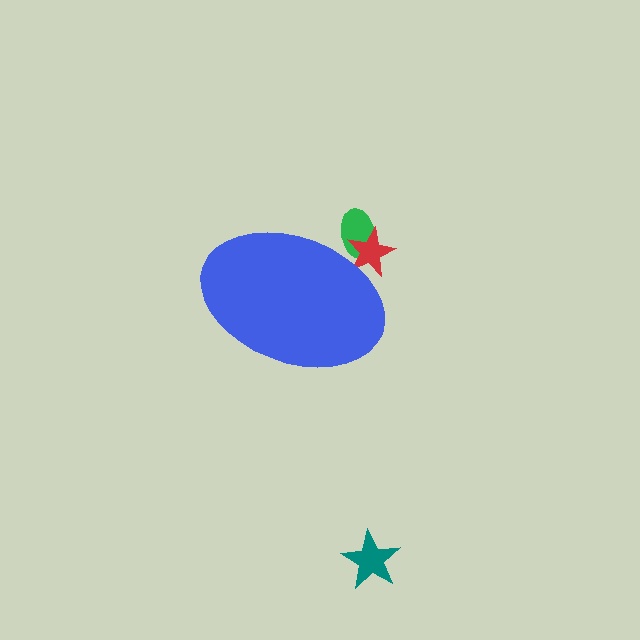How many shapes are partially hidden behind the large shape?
2 shapes are partially hidden.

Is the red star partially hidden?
Yes, the red star is partially hidden behind the blue ellipse.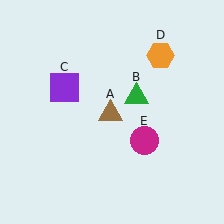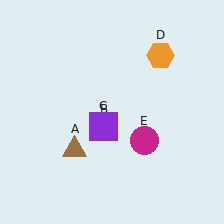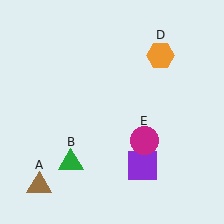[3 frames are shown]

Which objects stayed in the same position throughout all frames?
Orange hexagon (object D) and magenta circle (object E) remained stationary.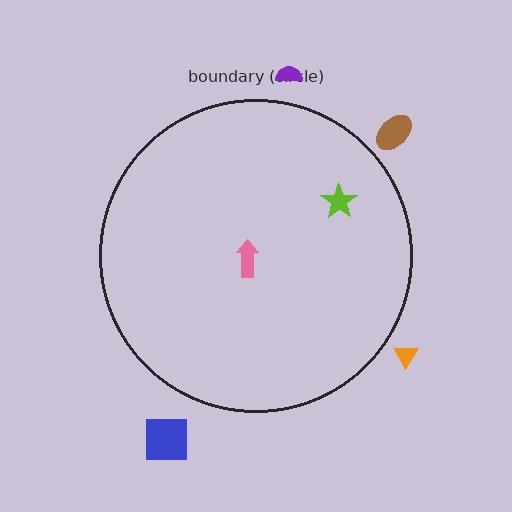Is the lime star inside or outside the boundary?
Inside.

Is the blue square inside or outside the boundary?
Outside.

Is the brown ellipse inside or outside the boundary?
Outside.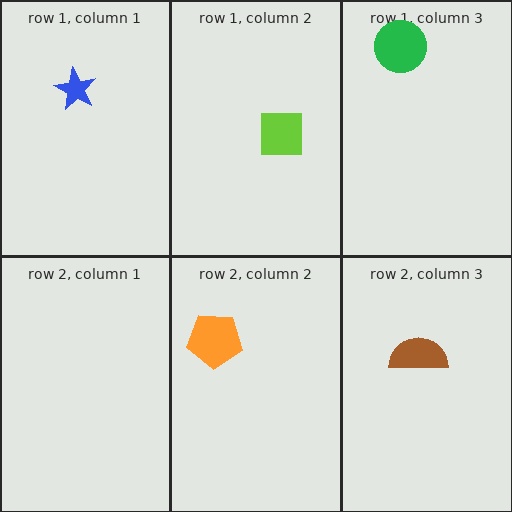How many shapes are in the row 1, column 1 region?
1.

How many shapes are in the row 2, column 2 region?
1.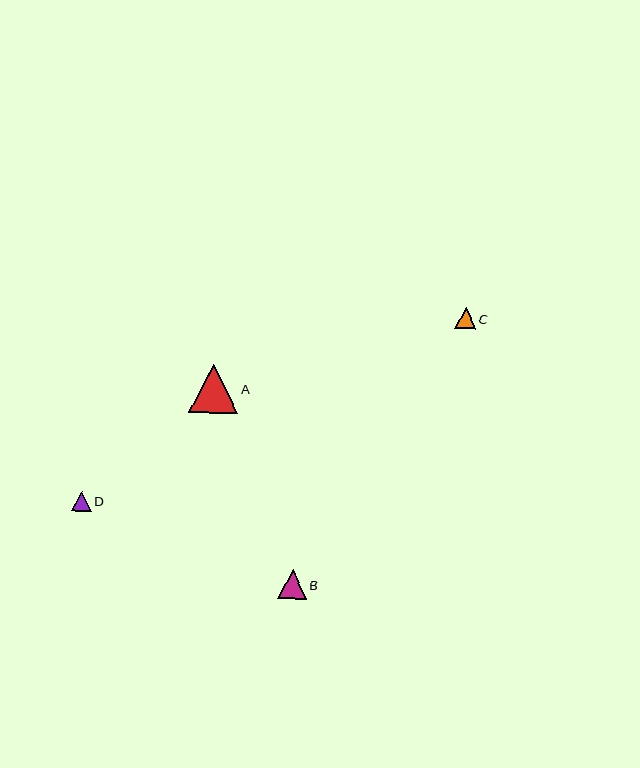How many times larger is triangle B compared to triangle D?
Triangle B is approximately 1.5 times the size of triangle D.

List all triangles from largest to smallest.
From largest to smallest: A, B, C, D.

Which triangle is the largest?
Triangle A is the largest with a size of approximately 49 pixels.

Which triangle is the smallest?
Triangle D is the smallest with a size of approximately 19 pixels.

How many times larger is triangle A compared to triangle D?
Triangle A is approximately 2.5 times the size of triangle D.